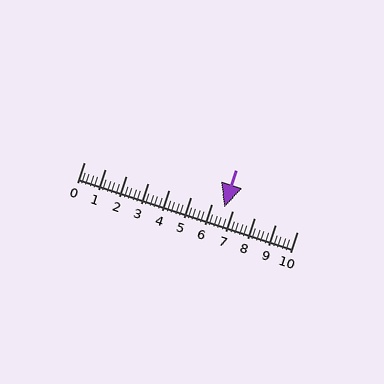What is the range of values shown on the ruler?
The ruler shows values from 0 to 10.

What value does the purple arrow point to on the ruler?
The purple arrow points to approximately 6.6.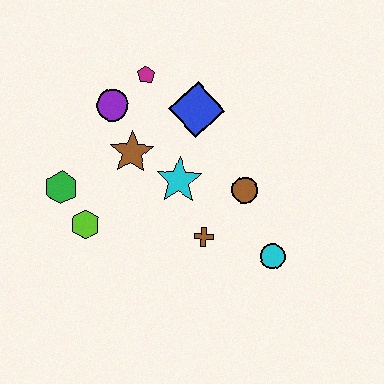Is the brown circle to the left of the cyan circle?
Yes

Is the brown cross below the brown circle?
Yes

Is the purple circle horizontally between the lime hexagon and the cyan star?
Yes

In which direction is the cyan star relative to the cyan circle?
The cyan star is to the left of the cyan circle.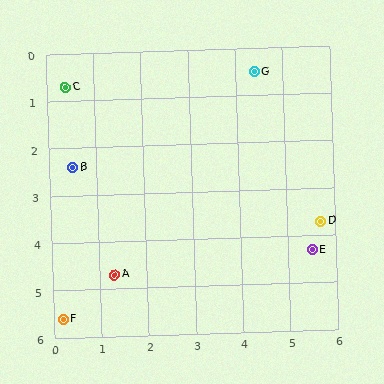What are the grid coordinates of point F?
Point F is at approximately (0.2, 5.6).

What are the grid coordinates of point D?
Point D is at approximately (5.7, 3.7).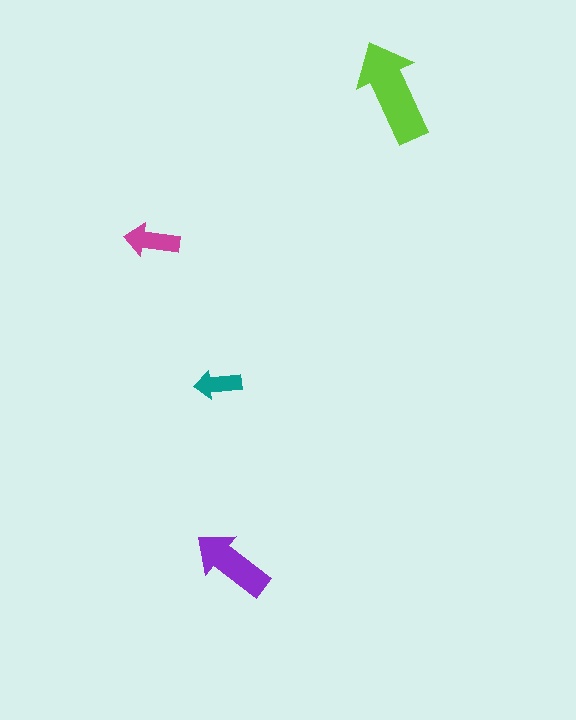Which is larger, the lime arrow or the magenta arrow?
The lime one.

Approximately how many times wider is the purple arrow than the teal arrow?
About 1.5 times wider.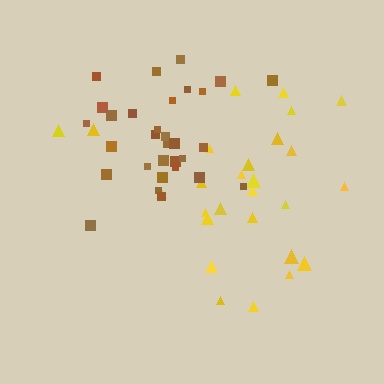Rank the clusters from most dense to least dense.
brown, yellow.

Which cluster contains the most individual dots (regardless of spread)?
Brown (31).